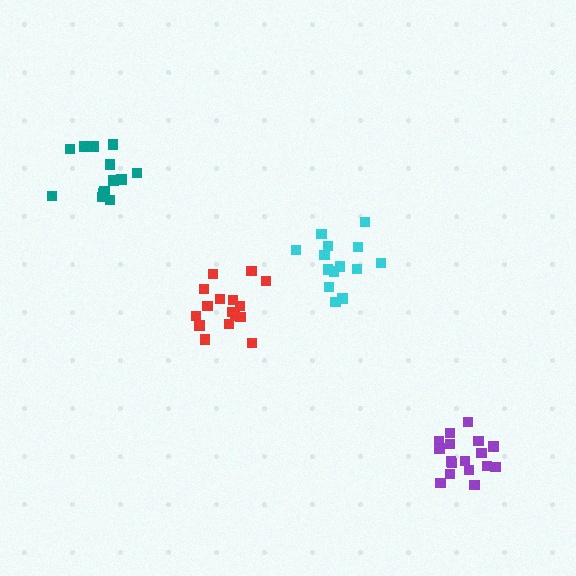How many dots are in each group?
Group 1: 14 dots, Group 2: 13 dots, Group 3: 17 dots, Group 4: 16 dots (60 total).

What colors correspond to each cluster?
The clusters are colored: cyan, teal, purple, red.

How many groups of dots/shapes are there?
There are 4 groups.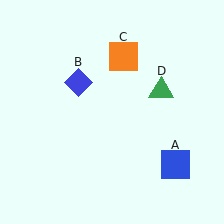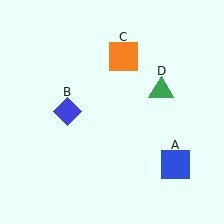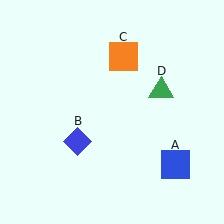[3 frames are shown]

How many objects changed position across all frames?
1 object changed position: blue diamond (object B).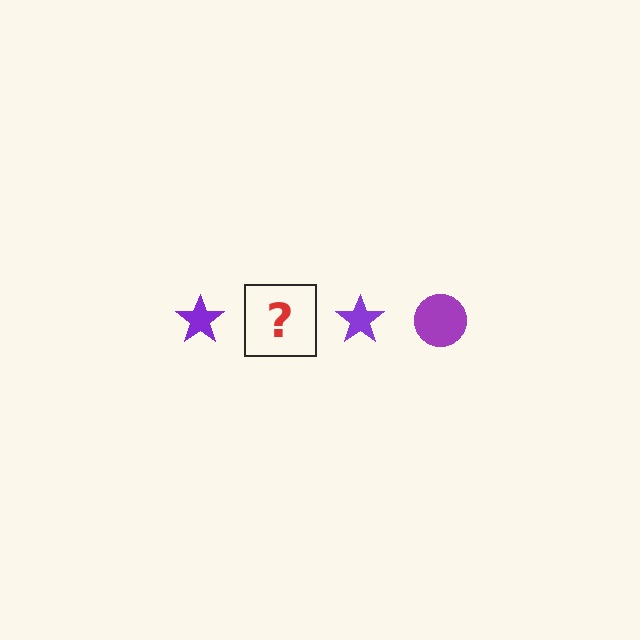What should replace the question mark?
The question mark should be replaced with a purple circle.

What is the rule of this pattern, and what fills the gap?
The rule is that the pattern cycles through star, circle shapes in purple. The gap should be filled with a purple circle.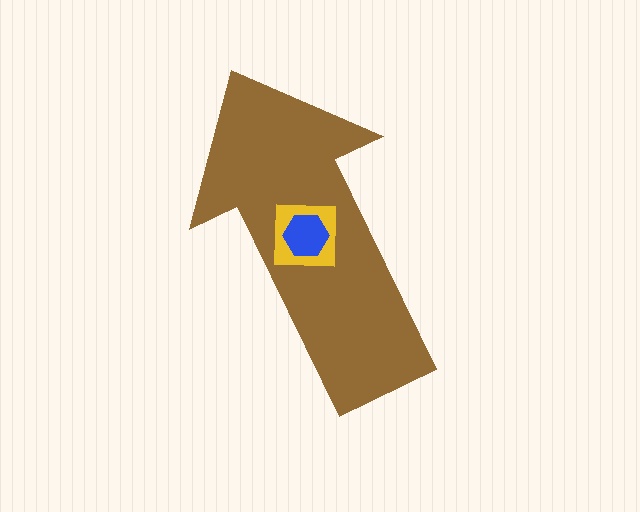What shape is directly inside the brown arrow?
The yellow square.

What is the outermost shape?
The brown arrow.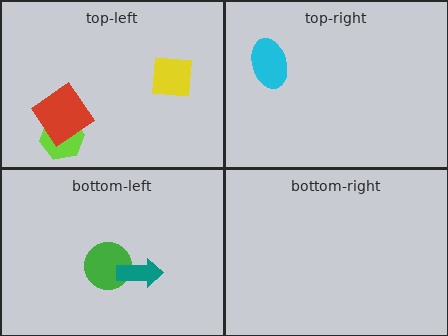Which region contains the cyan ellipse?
The top-right region.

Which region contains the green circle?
The bottom-left region.